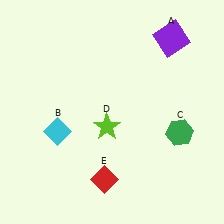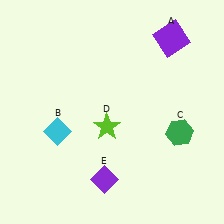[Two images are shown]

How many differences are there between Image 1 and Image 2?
There is 1 difference between the two images.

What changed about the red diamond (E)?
In Image 1, E is red. In Image 2, it changed to purple.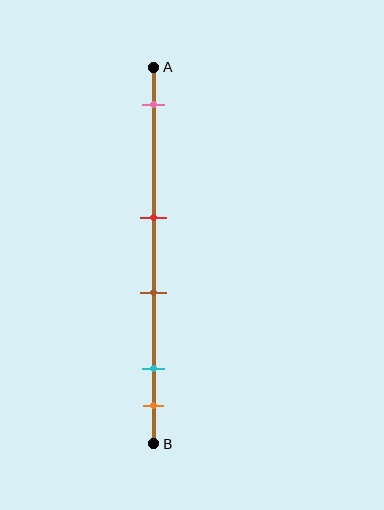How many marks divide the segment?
There are 5 marks dividing the segment.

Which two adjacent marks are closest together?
The cyan and orange marks are the closest adjacent pair.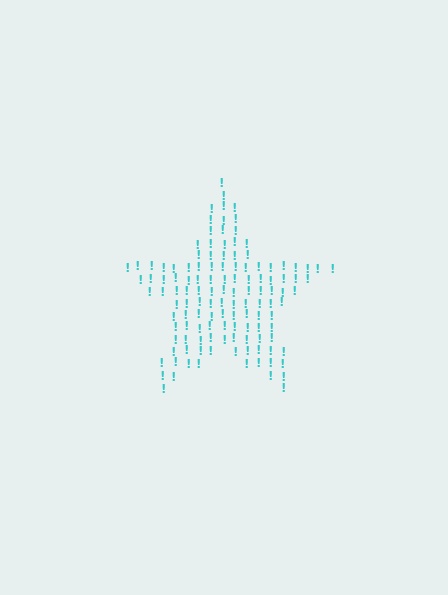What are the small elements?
The small elements are exclamation marks.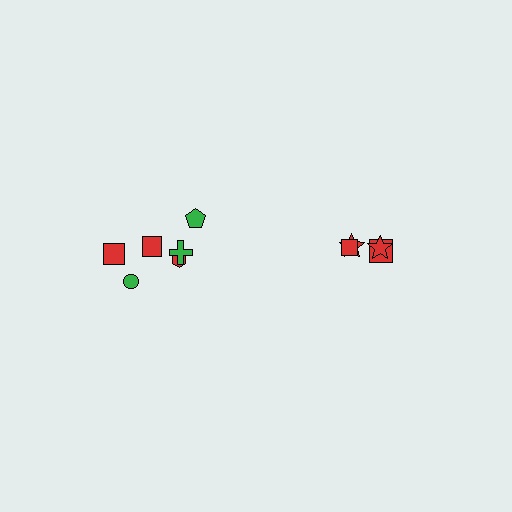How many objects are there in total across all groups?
There are 10 objects.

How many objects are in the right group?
There are 4 objects.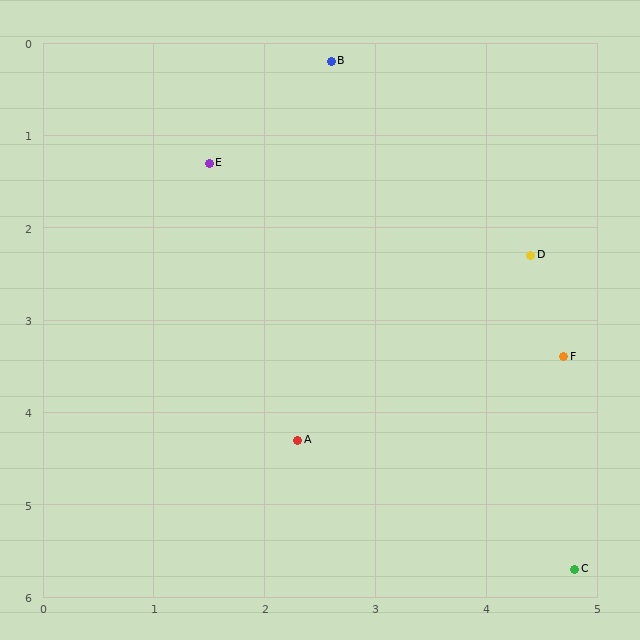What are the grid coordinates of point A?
Point A is at approximately (2.3, 4.3).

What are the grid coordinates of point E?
Point E is at approximately (1.5, 1.3).